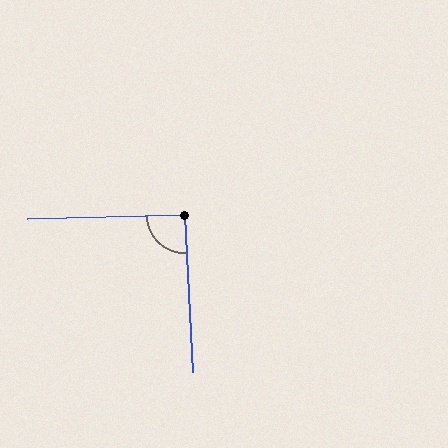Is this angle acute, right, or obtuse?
It is approximately a right angle.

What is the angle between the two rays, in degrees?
Approximately 91 degrees.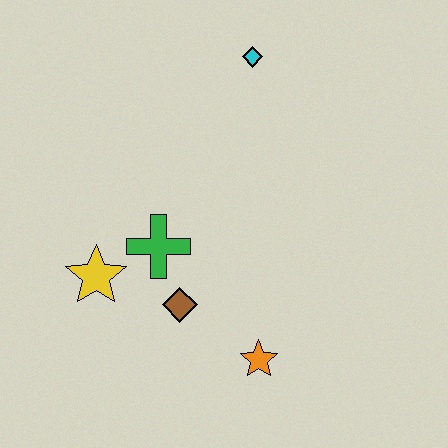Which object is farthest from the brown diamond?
The cyan diamond is farthest from the brown diamond.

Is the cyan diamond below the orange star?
No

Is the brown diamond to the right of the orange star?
No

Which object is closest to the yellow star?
The green cross is closest to the yellow star.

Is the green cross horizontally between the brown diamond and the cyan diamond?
No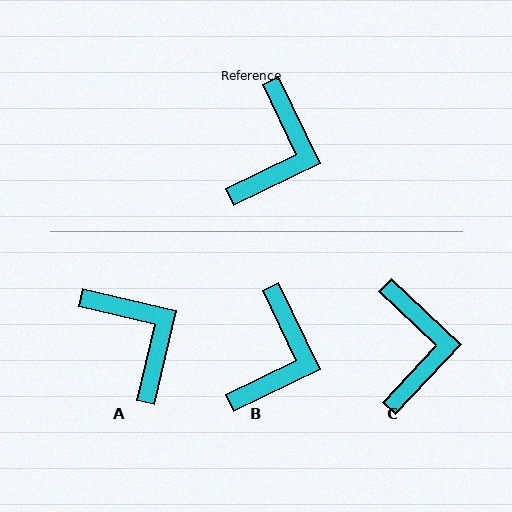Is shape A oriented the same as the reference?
No, it is off by about 51 degrees.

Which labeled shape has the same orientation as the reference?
B.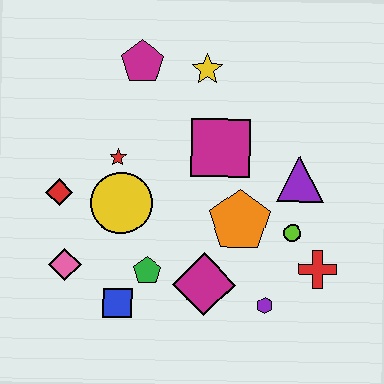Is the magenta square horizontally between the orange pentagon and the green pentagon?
Yes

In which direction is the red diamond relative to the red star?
The red diamond is to the left of the red star.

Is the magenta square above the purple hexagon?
Yes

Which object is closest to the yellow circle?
The red star is closest to the yellow circle.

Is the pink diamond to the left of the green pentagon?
Yes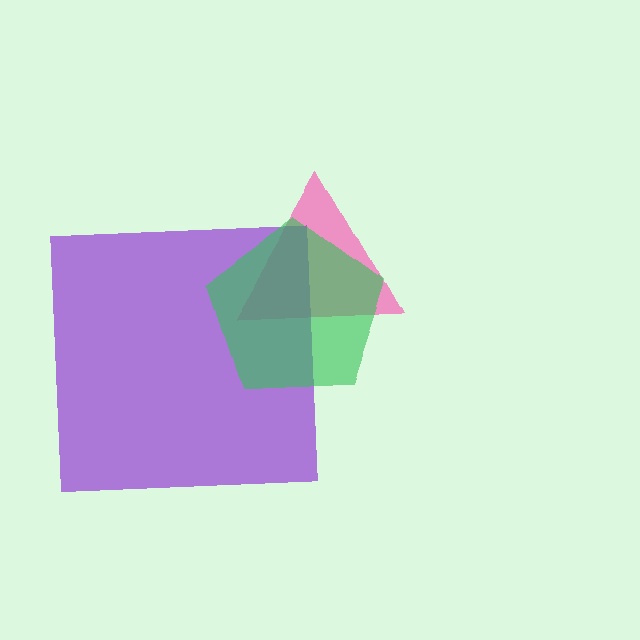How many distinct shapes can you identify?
There are 3 distinct shapes: a pink triangle, a purple square, a green pentagon.